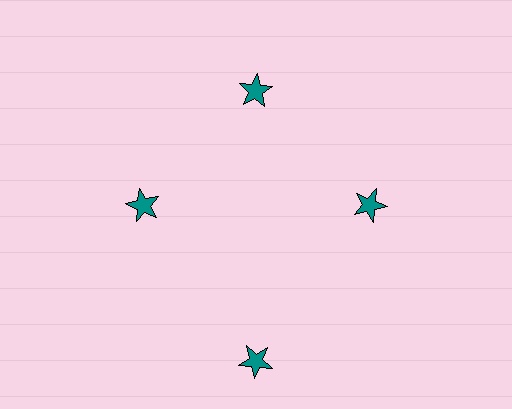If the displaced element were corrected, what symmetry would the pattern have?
It would have 4-fold rotational symmetry — the pattern would map onto itself every 90 degrees.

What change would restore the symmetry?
The symmetry would be restored by moving it inward, back onto the ring so that all 4 stars sit at equal angles and equal distance from the center.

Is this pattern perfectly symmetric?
No. The 4 teal stars are arranged in a ring, but one element near the 6 o'clock position is pushed outward from the center, breaking the 4-fold rotational symmetry.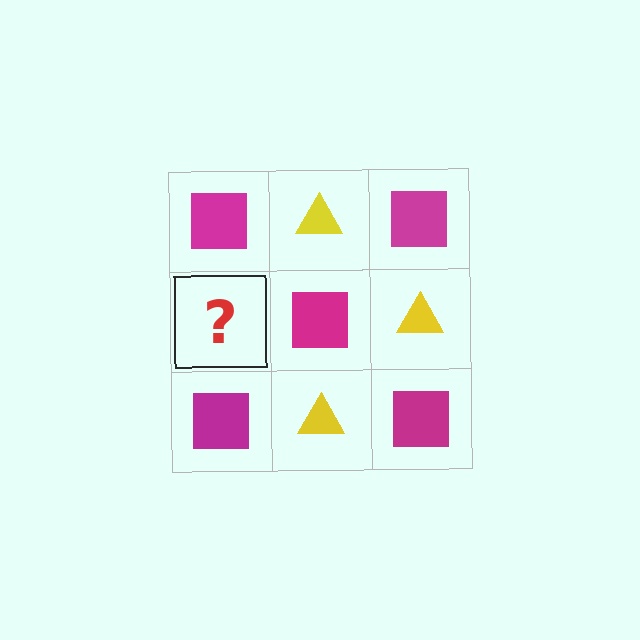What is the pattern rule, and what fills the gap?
The rule is that it alternates magenta square and yellow triangle in a checkerboard pattern. The gap should be filled with a yellow triangle.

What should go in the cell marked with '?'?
The missing cell should contain a yellow triangle.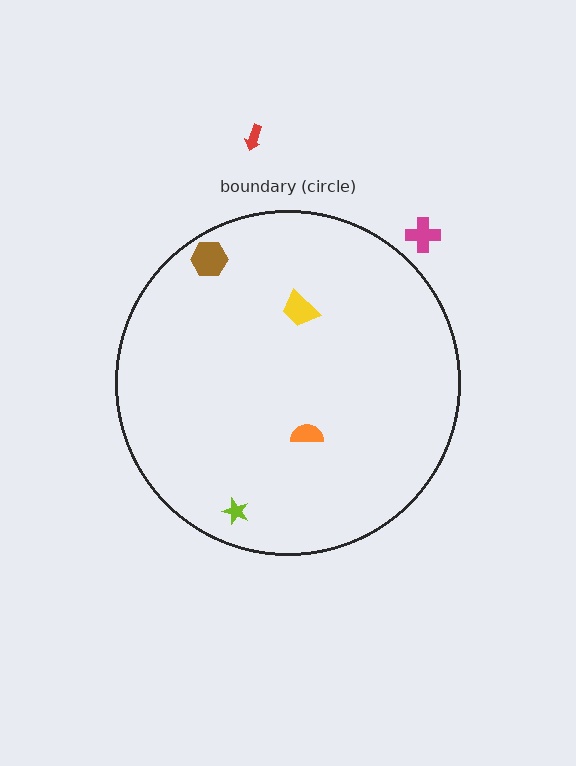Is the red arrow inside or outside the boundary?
Outside.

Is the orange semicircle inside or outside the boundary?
Inside.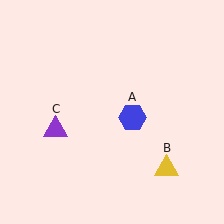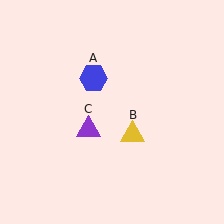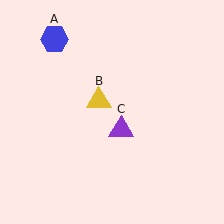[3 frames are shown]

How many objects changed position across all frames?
3 objects changed position: blue hexagon (object A), yellow triangle (object B), purple triangle (object C).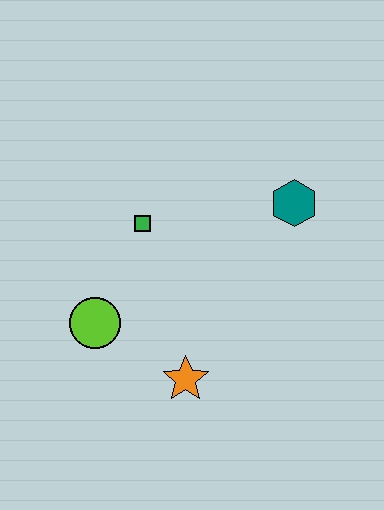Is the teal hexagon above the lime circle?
Yes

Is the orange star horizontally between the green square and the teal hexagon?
Yes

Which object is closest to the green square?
The lime circle is closest to the green square.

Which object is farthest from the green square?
The orange star is farthest from the green square.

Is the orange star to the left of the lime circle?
No